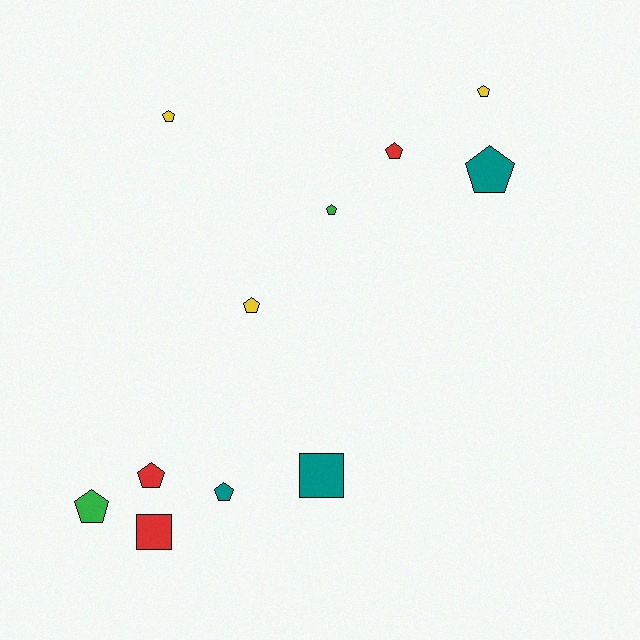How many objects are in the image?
There are 11 objects.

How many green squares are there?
There are no green squares.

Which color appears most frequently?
Yellow, with 3 objects.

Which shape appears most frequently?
Pentagon, with 9 objects.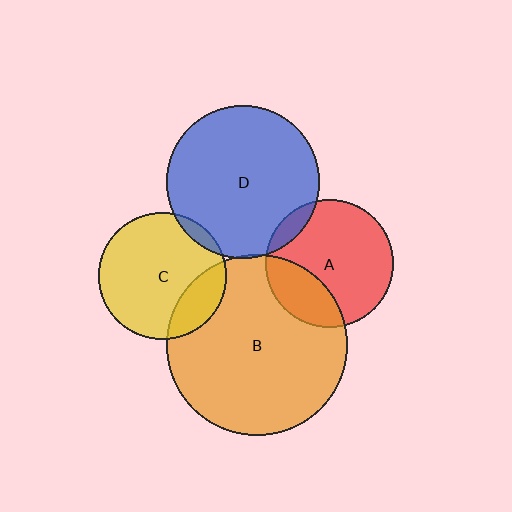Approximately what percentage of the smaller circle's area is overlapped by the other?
Approximately 10%.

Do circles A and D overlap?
Yes.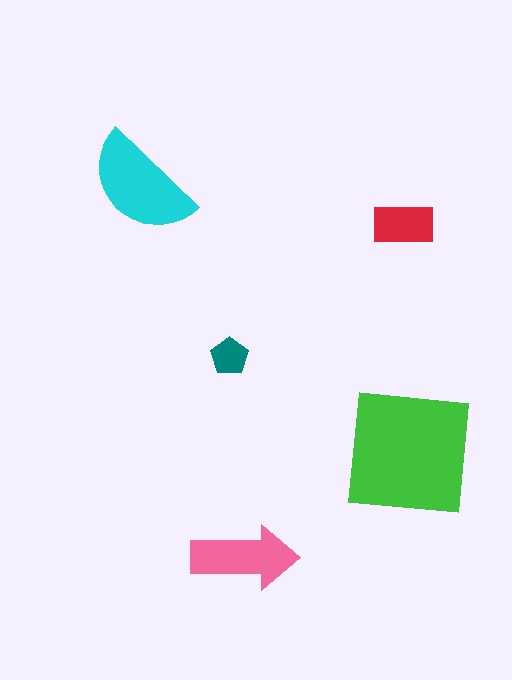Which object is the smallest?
The teal pentagon.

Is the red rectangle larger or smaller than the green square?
Smaller.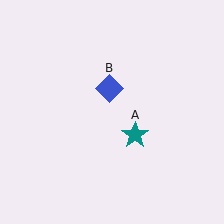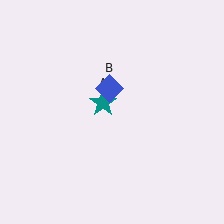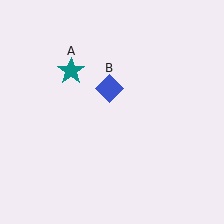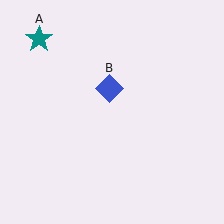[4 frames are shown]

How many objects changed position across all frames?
1 object changed position: teal star (object A).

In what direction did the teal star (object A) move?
The teal star (object A) moved up and to the left.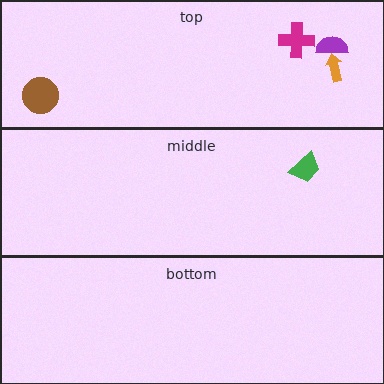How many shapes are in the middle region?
1.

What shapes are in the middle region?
The green trapezoid.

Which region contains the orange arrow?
The top region.